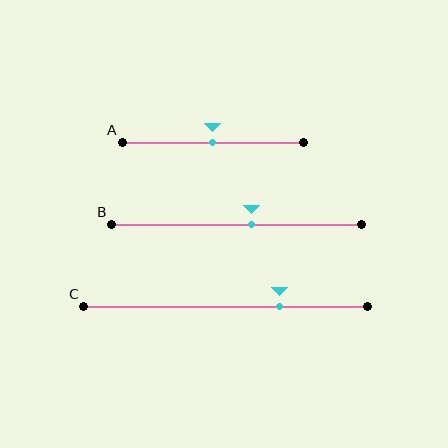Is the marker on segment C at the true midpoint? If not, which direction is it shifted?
No, the marker on segment C is shifted to the right by about 19% of the segment length.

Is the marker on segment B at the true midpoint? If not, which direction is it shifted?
No, the marker on segment B is shifted to the right by about 6% of the segment length.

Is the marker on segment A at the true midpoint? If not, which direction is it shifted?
Yes, the marker on segment A is at the true midpoint.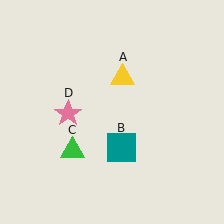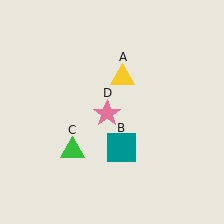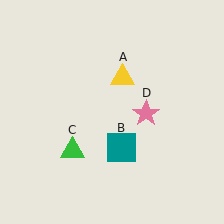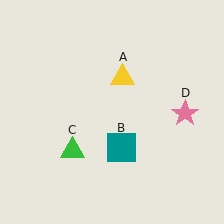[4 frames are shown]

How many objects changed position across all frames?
1 object changed position: pink star (object D).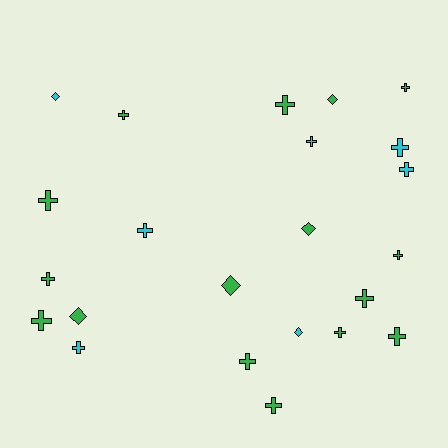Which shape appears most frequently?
Cross, with 17 objects.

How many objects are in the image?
There are 23 objects.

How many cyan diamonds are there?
There are 2 cyan diamonds.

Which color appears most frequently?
Green, with 16 objects.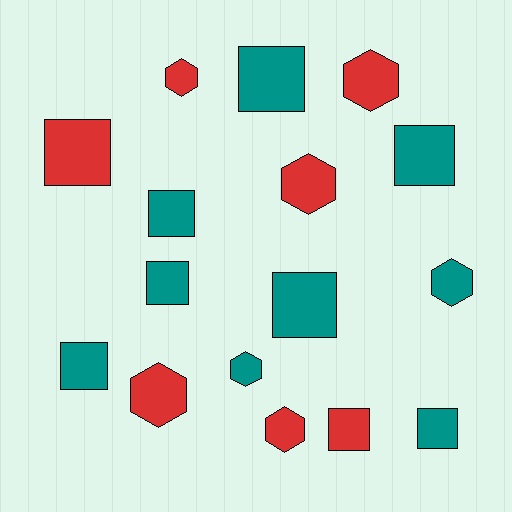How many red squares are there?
There are 2 red squares.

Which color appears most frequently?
Teal, with 9 objects.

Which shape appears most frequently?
Square, with 9 objects.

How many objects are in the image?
There are 16 objects.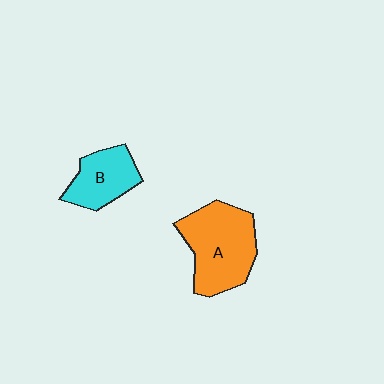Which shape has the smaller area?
Shape B (cyan).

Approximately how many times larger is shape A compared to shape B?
Approximately 1.7 times.